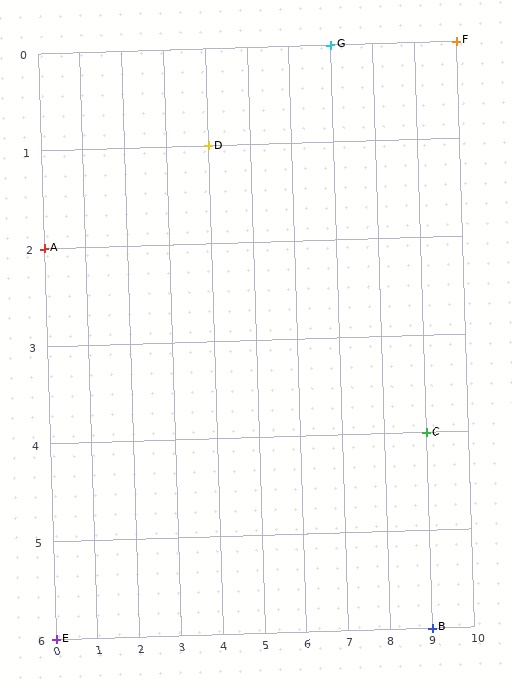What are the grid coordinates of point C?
Point C is at grid coordinates (9, 4).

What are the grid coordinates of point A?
Point A is at grid coordinates (0, 2).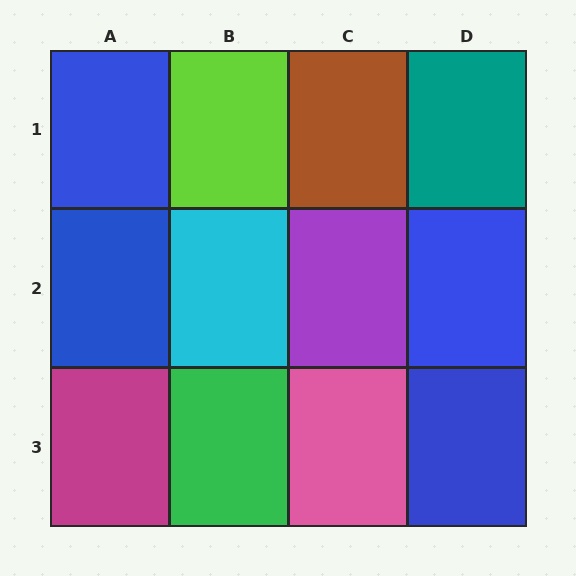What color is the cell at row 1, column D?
Teal.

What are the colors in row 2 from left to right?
Blue, cyan, purple, blue.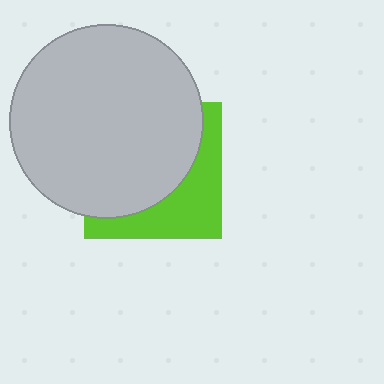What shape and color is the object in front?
The object in front is a light gray circle.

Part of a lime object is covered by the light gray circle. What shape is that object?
It is a square.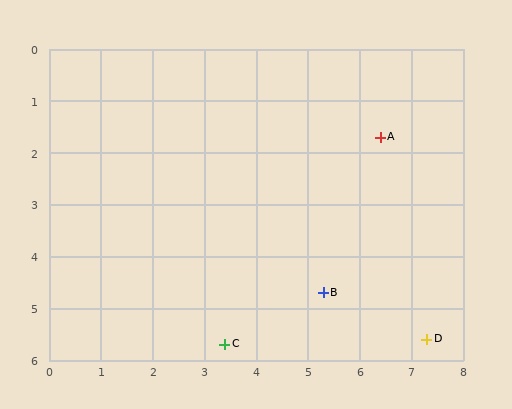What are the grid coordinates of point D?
Point D is at approximately (7.3, 5.6).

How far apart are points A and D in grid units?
Points A and D are about 4.0 grid units apart.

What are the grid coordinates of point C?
Point C is at approximately (3.4, 5.7).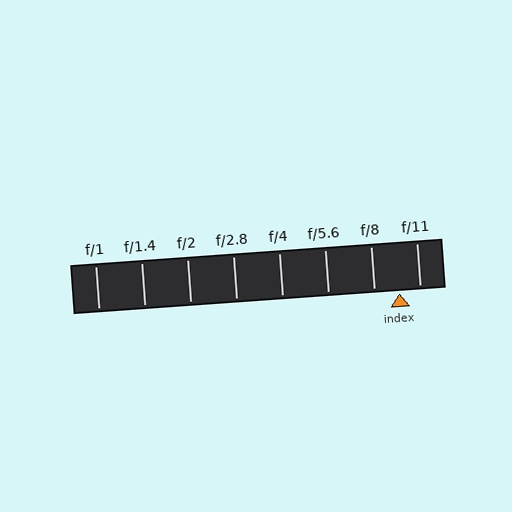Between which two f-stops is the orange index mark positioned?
The index mark is between f/8 and f/11.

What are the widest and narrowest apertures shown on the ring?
The widest aperture shown is f/1 and the narrowest is f/11.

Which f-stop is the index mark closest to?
The index mark is closest to f/11.